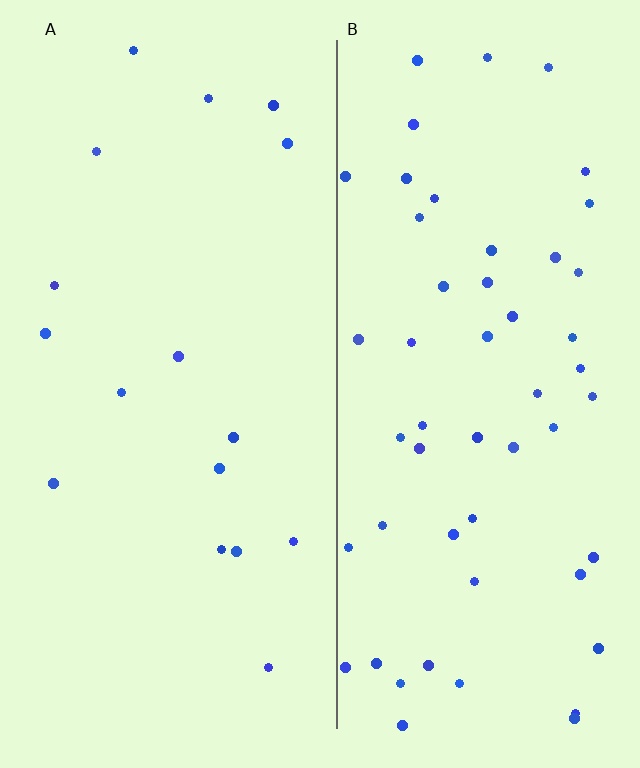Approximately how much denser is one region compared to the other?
Approximately 3.2× — region B over region A.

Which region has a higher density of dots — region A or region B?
B (the right).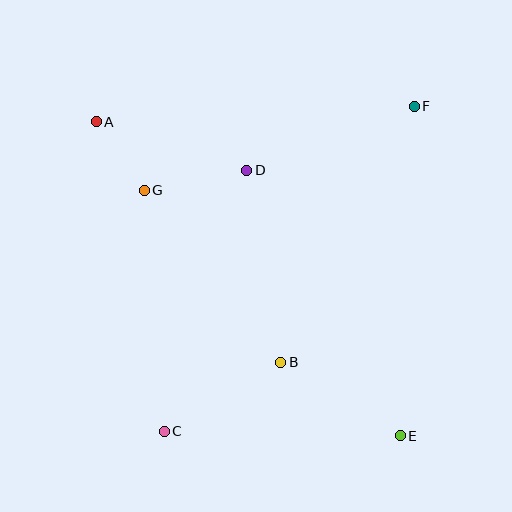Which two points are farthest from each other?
Points A and E are farthest from each other.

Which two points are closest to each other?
Points A and G are closest to each other.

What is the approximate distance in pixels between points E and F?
The distance between E and F is approximately 330 pixels.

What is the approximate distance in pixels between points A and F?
The distance between A and F is approximately 319 pixels.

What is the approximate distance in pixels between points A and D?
The distance between A and D is approximately 158 pixels.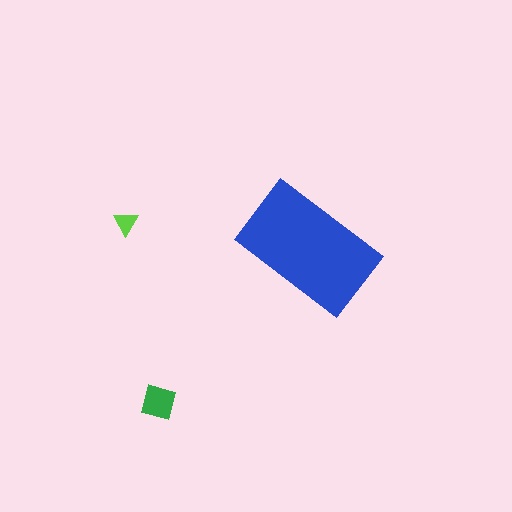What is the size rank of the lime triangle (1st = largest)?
3rd.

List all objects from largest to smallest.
The blue rectangle, the green square, the lime triangle.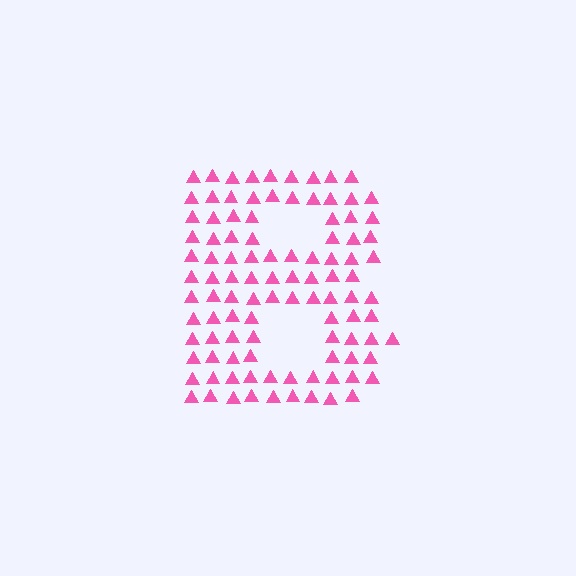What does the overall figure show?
The overall figure shows the letter B.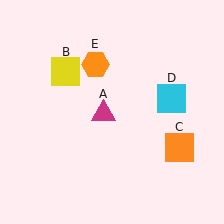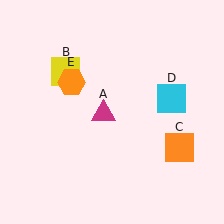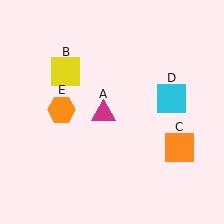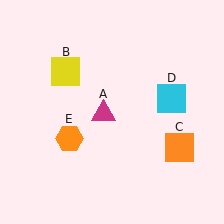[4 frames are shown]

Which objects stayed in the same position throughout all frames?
Magenta triangle (object A) and yellow square (object B) and orange square (object C) and cyan square (object D) remained stationary.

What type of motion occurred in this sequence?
The orange hexagon (object E) rotated counterclockwise around the center of the scene.